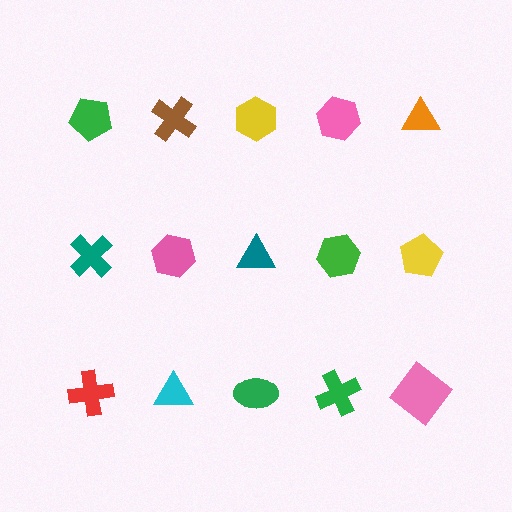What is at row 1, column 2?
A brown cross.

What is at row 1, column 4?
A pink hexagon.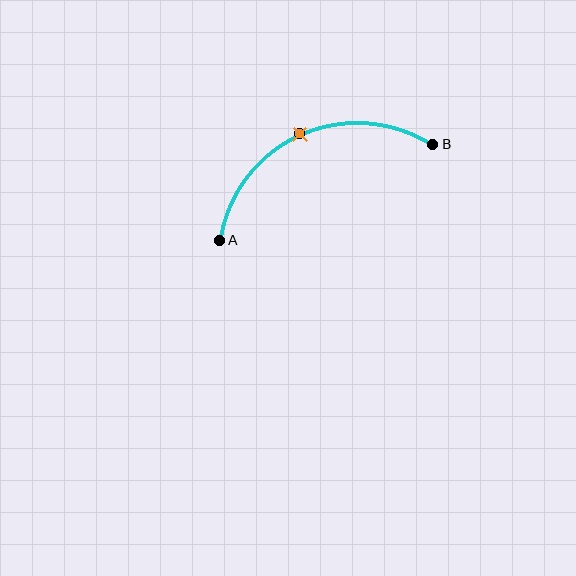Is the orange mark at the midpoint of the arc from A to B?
Yes. The orange mark lies on the arc at equal arc-length from both A and B — it is the arc midpoint.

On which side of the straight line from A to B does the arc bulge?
The arc bulges above the straight line connecting A and B.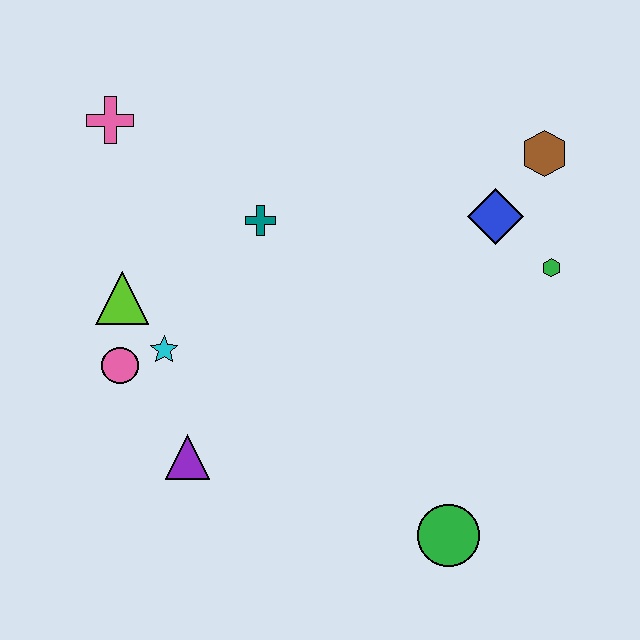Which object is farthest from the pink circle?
The brown hexagon is farthest from the pink circle.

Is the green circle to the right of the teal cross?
Yes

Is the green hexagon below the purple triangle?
No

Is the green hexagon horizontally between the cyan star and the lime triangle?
No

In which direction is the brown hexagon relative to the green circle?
The brown hexagon is above the green circle.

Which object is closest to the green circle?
The purple triangle is closest to the green circle.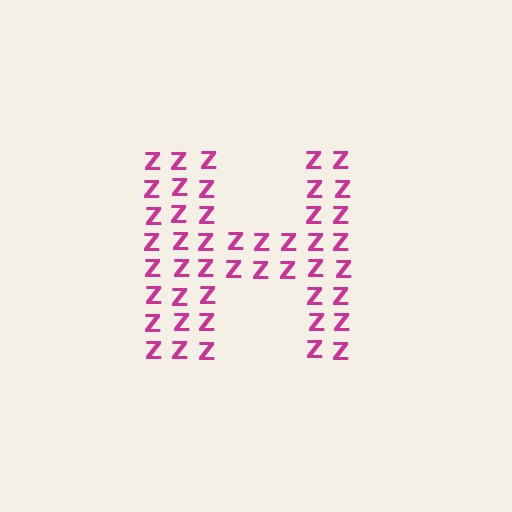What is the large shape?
The large shape is the letter H.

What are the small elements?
The small elements are letter Z's.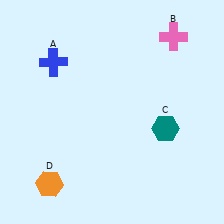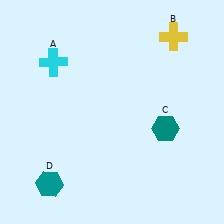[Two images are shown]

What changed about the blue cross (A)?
In Image 1, A is blue. In Image 2, it changed to cyan.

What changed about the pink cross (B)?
In Image 1, B is pink. In Image 2, it changed to yellow.